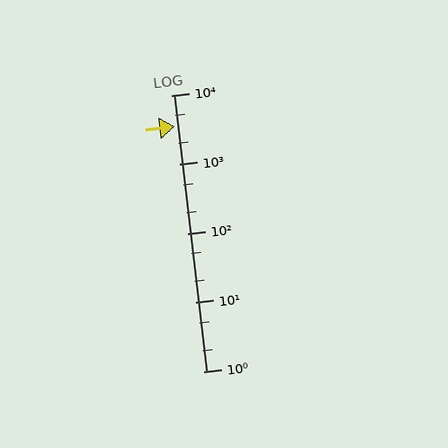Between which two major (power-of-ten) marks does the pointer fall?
The pointer is between 1000 and 10000.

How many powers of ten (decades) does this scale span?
The scale spans 4 decades, from 1 to 10000.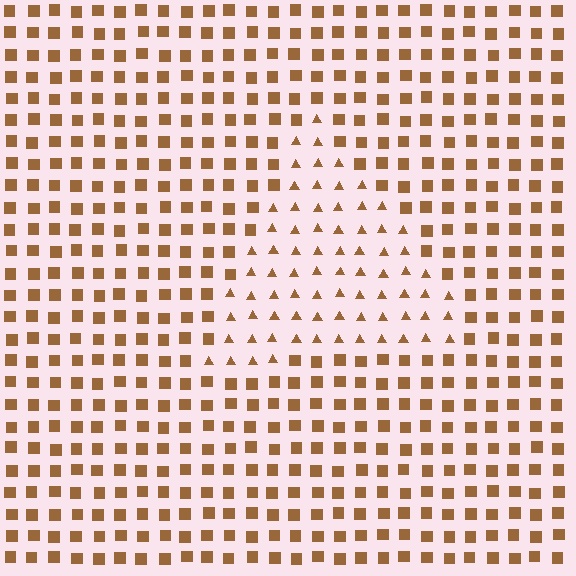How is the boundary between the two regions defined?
The boundary is defined by a change in element shape: triangles inside vs. squares outside. All elements share the same color and spacing.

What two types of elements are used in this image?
The image uses triangles inside the triangle region and squares outside it.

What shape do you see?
I see a triangle.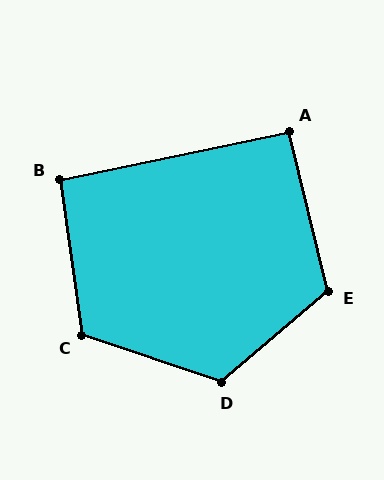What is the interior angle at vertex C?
Approximately 117 degrees (obtuse).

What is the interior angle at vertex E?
Approximately 117 degrees (obtuse).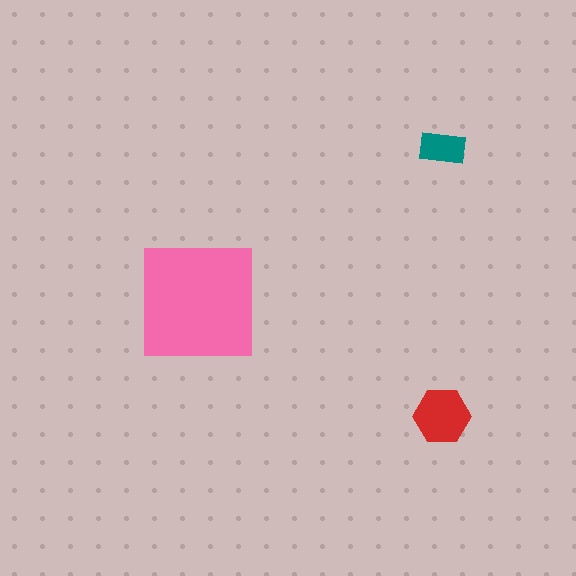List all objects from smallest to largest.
The teal rectangle, the red hexagon, the pink square.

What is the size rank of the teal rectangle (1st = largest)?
3rd.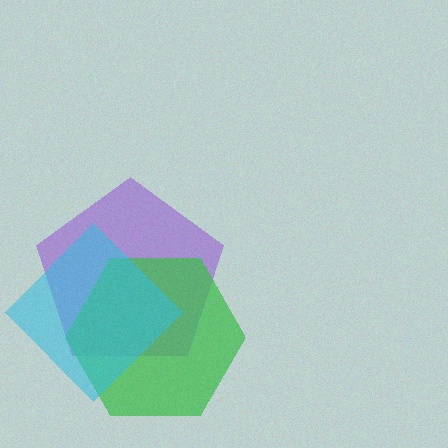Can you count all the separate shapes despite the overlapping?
Yes, there are 3 separate shapes.